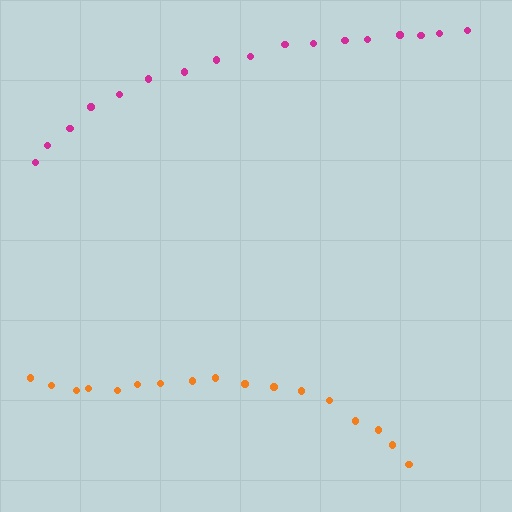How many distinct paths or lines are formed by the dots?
There are 2 distinct paths.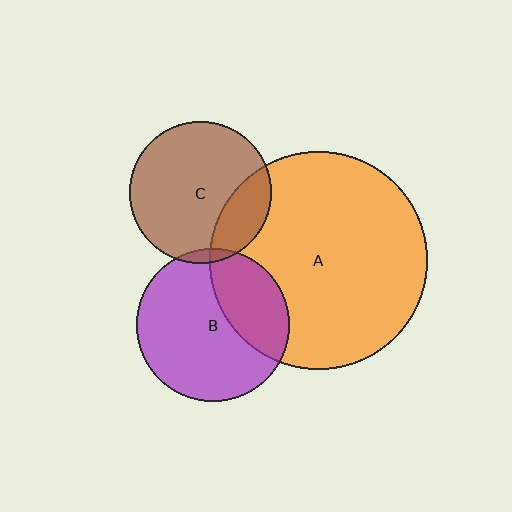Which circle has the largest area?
Circle A (orange).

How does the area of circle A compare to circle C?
Approximately 2.4 times.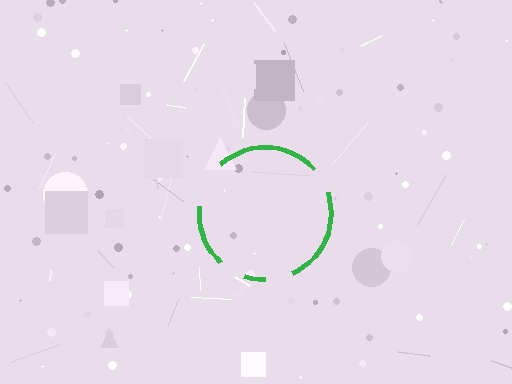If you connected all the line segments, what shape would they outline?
They would outline a circle.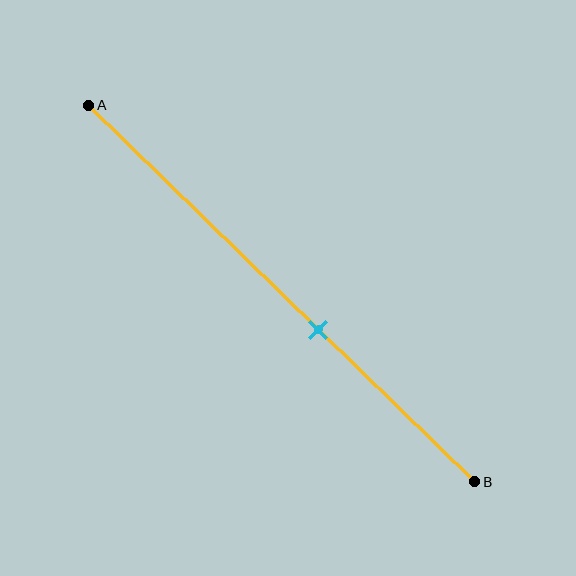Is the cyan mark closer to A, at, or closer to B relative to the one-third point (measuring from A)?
The cyan mark is closer to point B than the one-third point of segment AB.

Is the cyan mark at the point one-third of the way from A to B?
No, the mark is at about 60% from A, not at the 33% one-third point.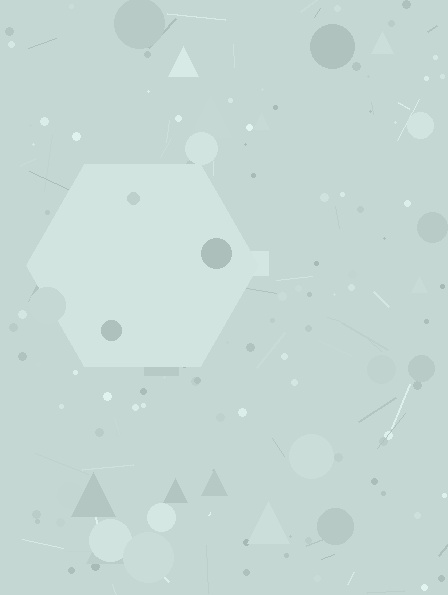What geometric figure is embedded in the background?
A hexagon is embedded in the background.